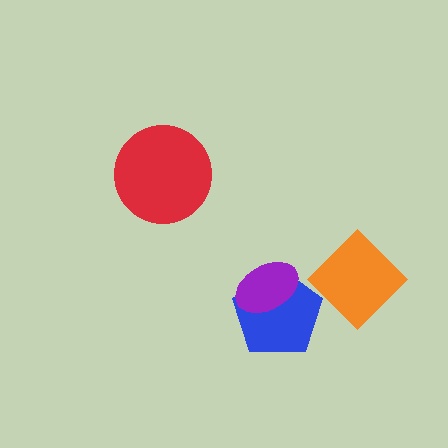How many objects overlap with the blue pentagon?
2 objects overlap with the blue pentagon.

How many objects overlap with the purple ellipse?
1 object overlaps with the purple ellipse.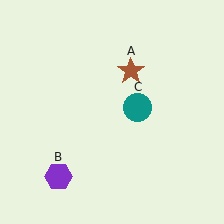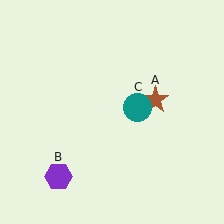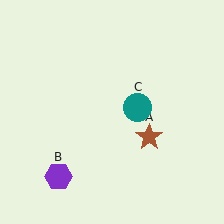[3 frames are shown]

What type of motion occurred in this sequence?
The brown star (object A) rotated clockwise around the center of the scene.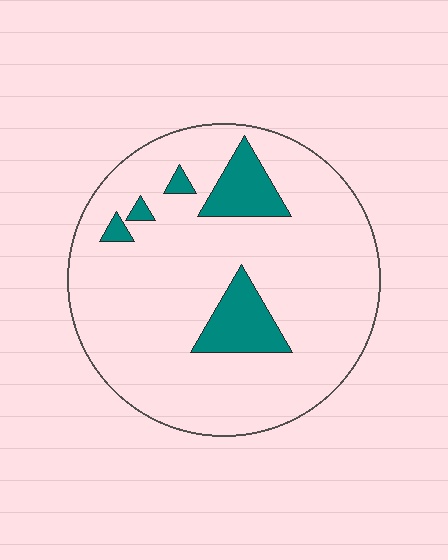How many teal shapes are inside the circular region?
5.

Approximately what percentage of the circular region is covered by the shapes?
Approximately 15%.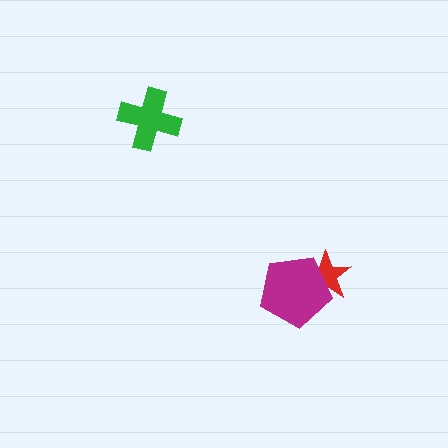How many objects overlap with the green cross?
0 objects overlap with the green cross.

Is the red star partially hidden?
Yes, it is partially covered by another shape.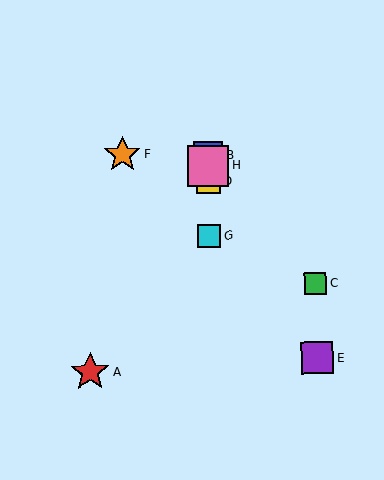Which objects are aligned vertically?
Objects B, D, G, H are aligned vertically.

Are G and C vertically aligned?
No, G is at x≈209 and C is at x≈315.